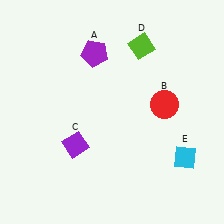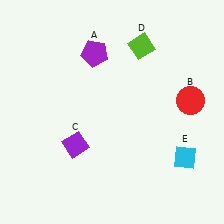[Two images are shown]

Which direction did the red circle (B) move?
The red circle (B) moved right.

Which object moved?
The red circle (B) moved right.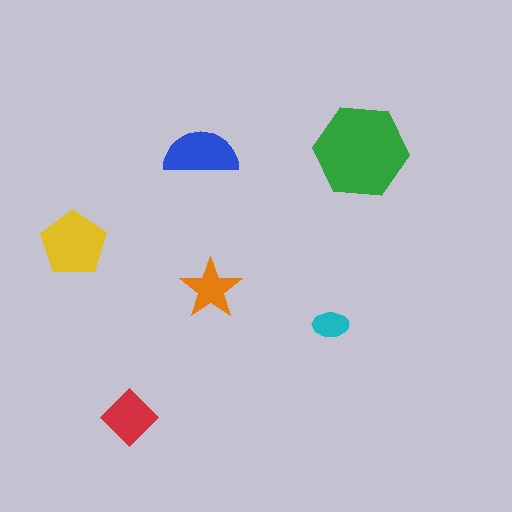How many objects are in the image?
There are 6 objects in the image.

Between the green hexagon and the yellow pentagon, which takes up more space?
The green hexagon.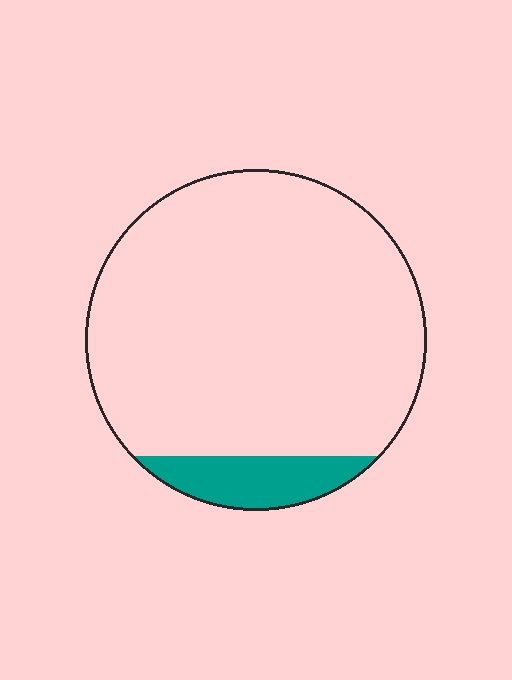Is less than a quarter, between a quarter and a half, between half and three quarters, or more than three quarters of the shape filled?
Less than a quarter.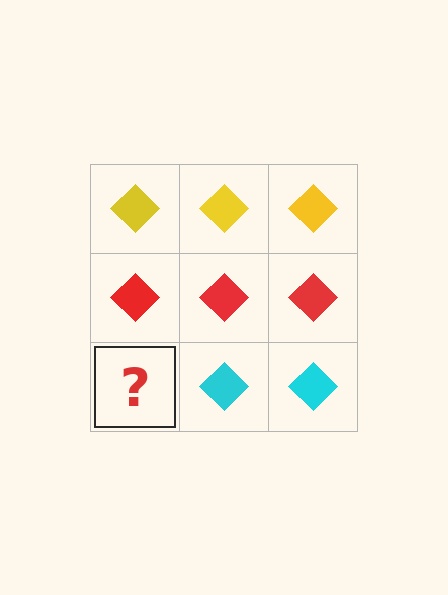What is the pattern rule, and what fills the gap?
The rule is that each row has a consistent color. The gap should be filled with a cyan diamond.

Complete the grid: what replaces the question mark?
The question mark should be replaced with a cyan diamond.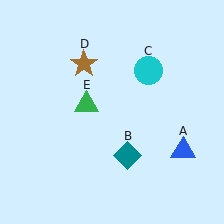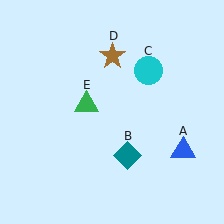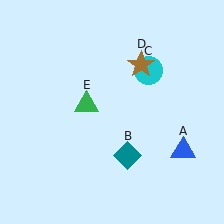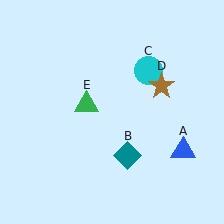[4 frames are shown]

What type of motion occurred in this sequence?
The brown star (object D) rotated clockwise around the center of the scene.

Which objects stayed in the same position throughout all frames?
Blue triangle (object A) and teal diamond (object B) and cyan circle (object C) and green triangle (object E) remained stationary.